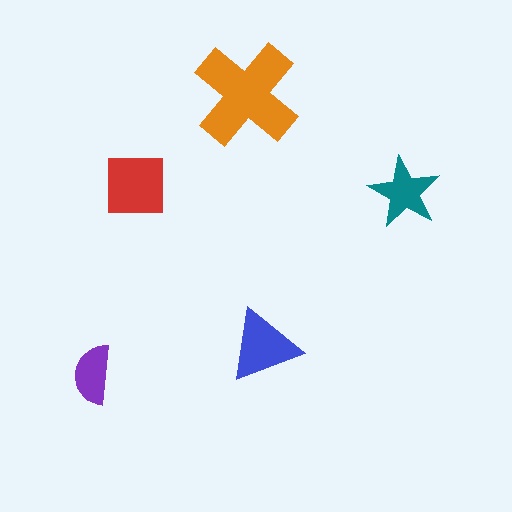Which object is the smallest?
The purple semicircle.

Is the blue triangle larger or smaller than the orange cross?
Smaller.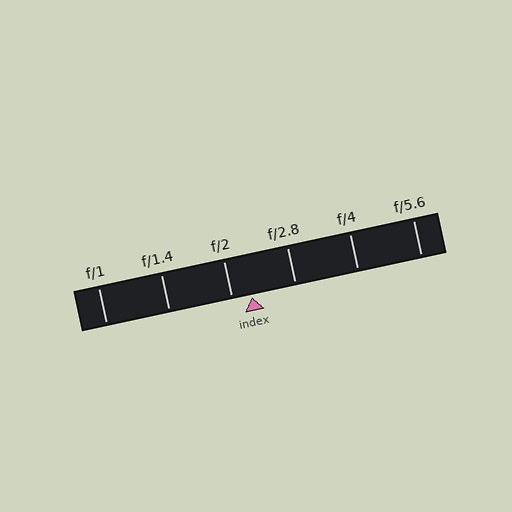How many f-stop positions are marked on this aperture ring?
There are 6 f-stop positions marked.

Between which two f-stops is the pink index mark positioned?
The index mark is between f/2 and f/2.8.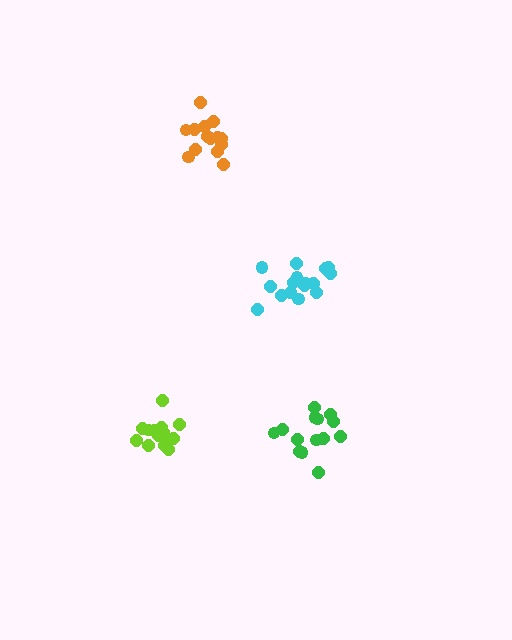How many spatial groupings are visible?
There are 4 spatial groupings.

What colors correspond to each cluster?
The clusters are colored: cyan, lime, green, orange.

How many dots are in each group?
Group 1: 16 dots, Group 2: 14 dots, Group 3: 14 dots, Group 4: 14 dots (58 total).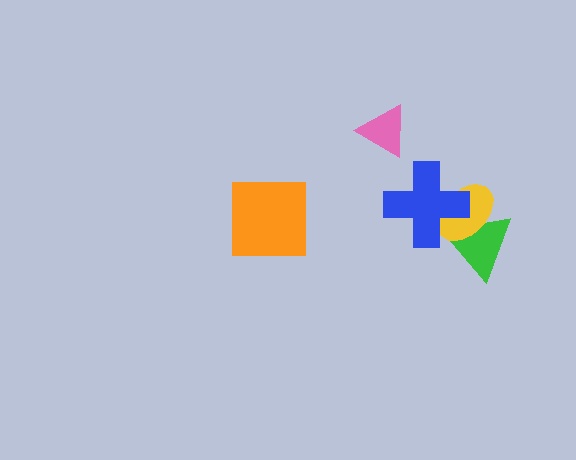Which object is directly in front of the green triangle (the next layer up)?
The yellow ellipse is directly in front of the green triangle.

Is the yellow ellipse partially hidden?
Yes, it is partially covered by another shape.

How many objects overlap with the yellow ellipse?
2 objects overlap with the yellow ellipse.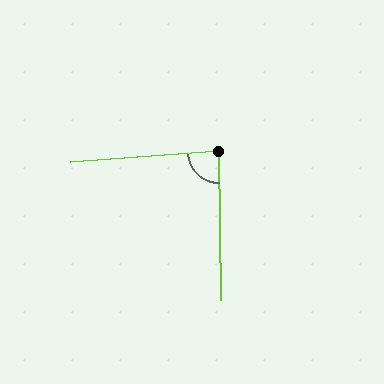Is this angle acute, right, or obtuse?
It is approximately a right angle.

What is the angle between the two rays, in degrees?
Approximately 86 degrees.